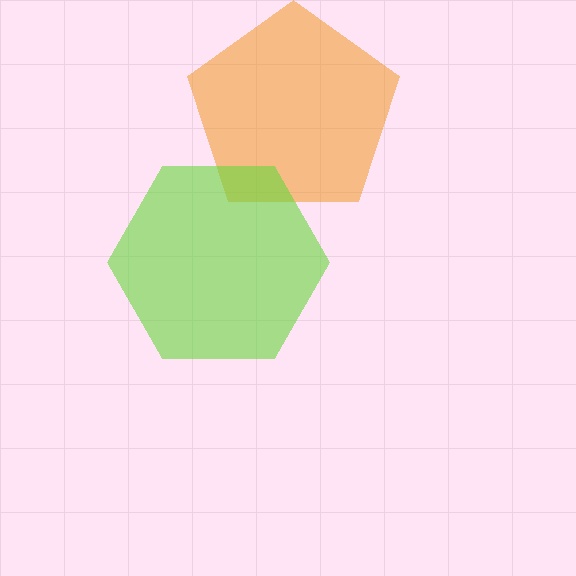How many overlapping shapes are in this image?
There are 2 overlapping shapes in the image.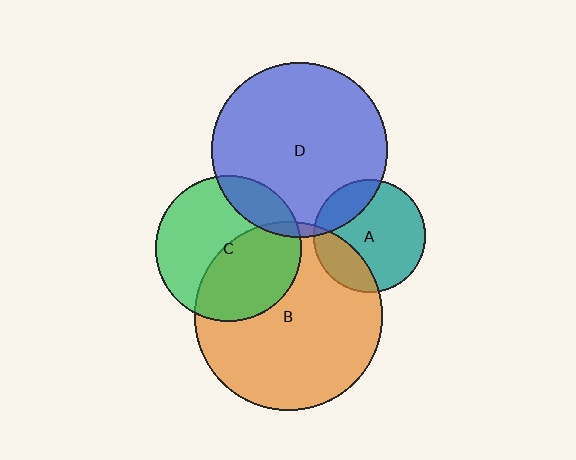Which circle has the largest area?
Circle B (orange).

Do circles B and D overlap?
Yes.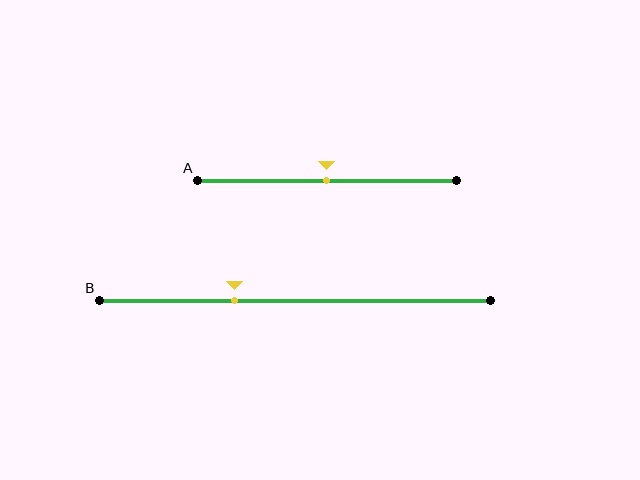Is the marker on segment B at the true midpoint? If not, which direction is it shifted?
No, the marker on segment B is shifted to the left by about 16% of the segment length.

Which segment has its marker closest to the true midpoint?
Segment A has its marker closest to the true midpoint.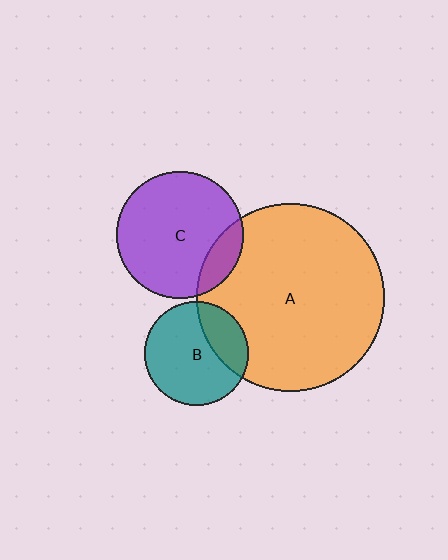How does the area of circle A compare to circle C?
Approximately 2.2 times.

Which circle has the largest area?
Circle A (orange).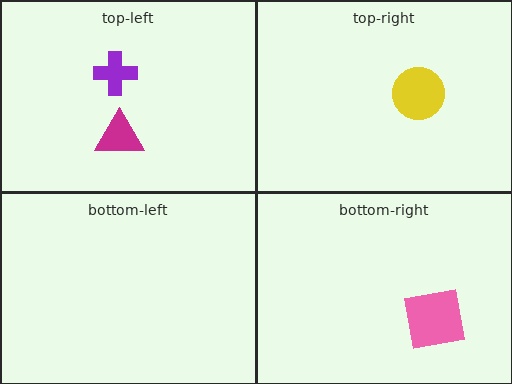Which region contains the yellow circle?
The top-right region.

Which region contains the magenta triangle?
The top-left region.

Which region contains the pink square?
The bottom-right region.